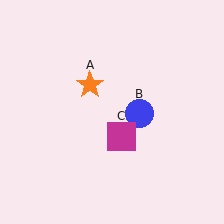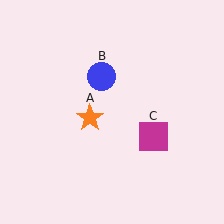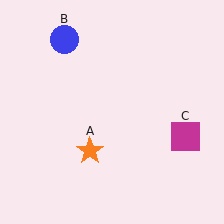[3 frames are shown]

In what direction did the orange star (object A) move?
The orange star (object A) moved down.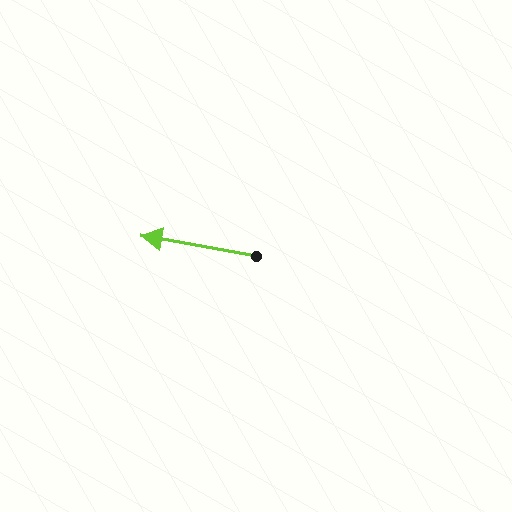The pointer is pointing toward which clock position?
Roughly 9 o'clock.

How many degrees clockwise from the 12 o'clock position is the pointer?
Approximately 280 degrees.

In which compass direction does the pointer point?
West.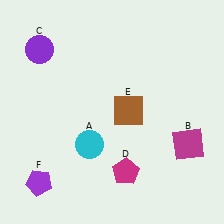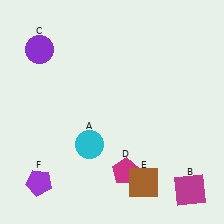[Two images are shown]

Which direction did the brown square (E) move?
The brown square (E) moved down.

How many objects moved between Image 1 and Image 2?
2 objects moved between the two images.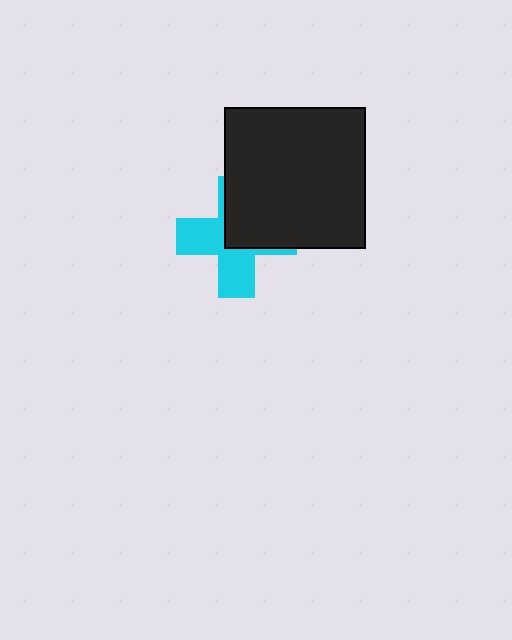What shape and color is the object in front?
The object in front is a black square.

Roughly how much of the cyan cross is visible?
About half of it is visible (roughly 53%).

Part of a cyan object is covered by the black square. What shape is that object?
It is a cross.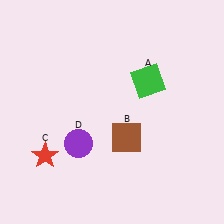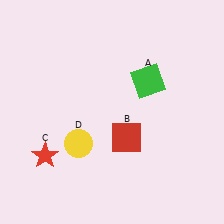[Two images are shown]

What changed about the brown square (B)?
In Image 1, B is brown. In Image 2, it changed to red.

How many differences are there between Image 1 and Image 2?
There are 2 differences between the two images.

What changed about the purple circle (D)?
In Image 1, D is purple. In Image 2, it changed to yellow.